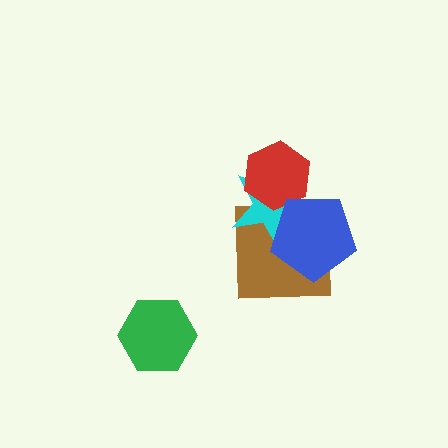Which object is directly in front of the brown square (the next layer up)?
The cyan star is directly in front of the brown square.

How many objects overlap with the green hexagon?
0 objects overlap with the green hexagon.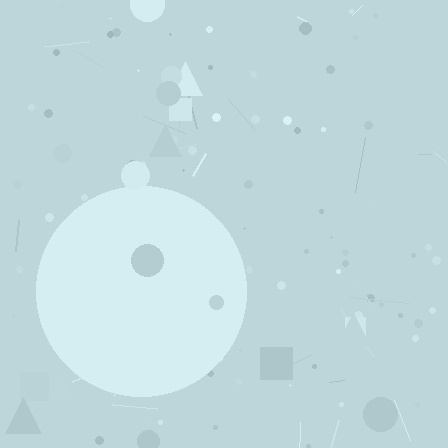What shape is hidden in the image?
A circle is hidden in the image.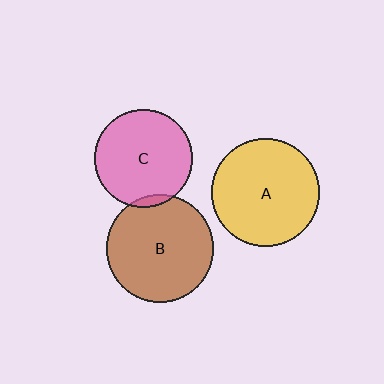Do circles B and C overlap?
Yes.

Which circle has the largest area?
Circle A (yellow).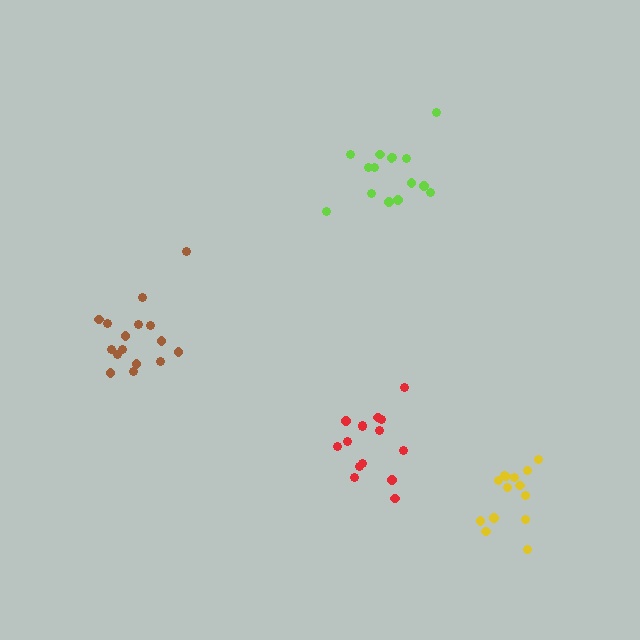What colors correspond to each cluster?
The clusters are colored: yellow, lime, brown, red.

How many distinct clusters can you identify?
There are 4 distinct clusters.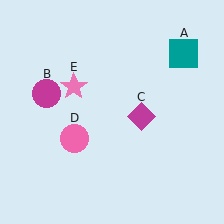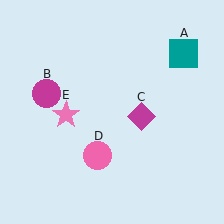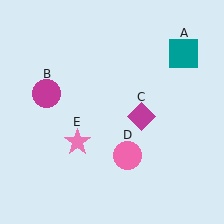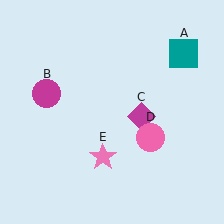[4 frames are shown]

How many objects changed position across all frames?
2 objects changed position: pink circle (object D), pink star (object E).